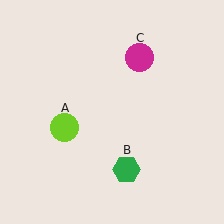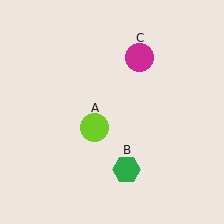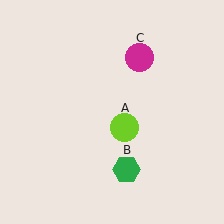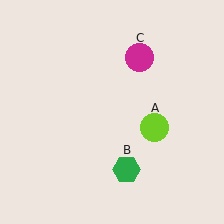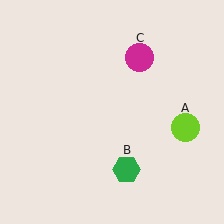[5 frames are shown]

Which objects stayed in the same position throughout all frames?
Green hexagon (object B) and magenta circle (object C) remained stationary.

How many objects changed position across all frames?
1 object changed position: lime circle (object A).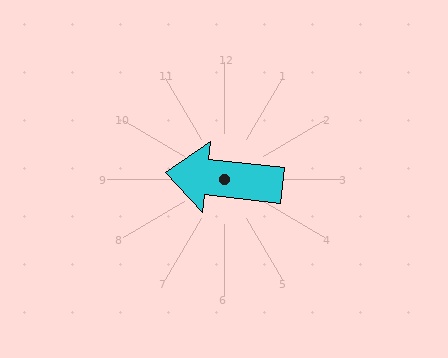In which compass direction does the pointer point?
West.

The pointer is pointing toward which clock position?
Roughly 9 o'clock.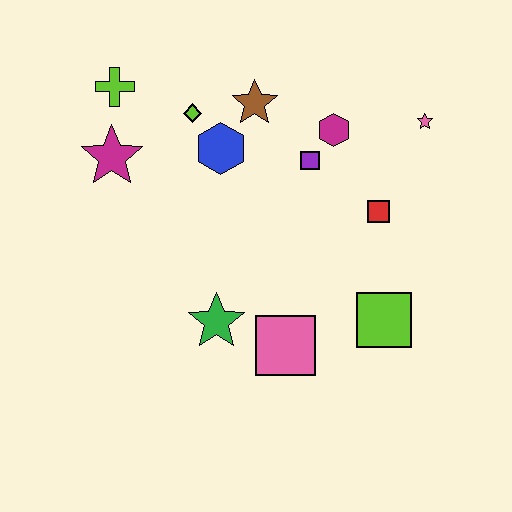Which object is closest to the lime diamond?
The blue hexagon is closest to the lime diamond.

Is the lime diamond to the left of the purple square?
Yes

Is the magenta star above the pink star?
No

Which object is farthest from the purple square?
The lime cross is farthest from the purple square.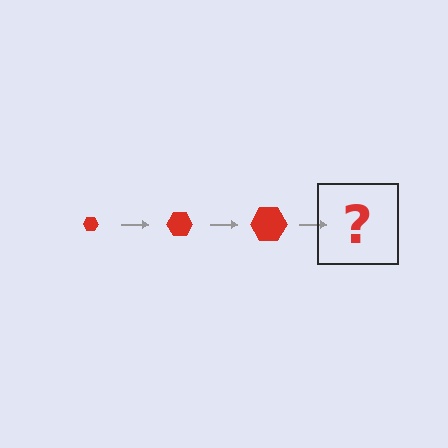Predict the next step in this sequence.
The next step is a red hexagon, larger than the previous one.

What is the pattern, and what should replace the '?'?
The pattern is that the hexagon gets progressively larger each step. The '?' should be a red hexagon, larger than the previous one.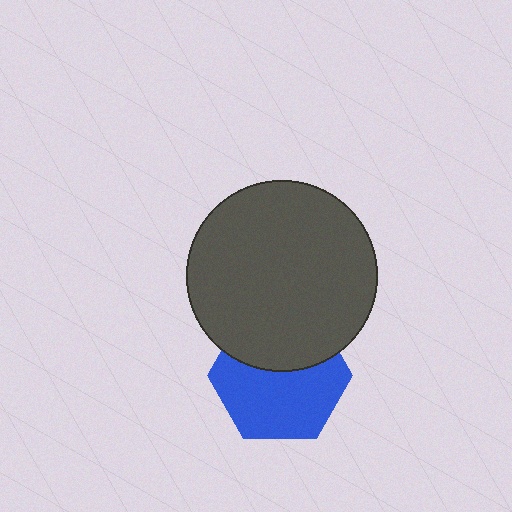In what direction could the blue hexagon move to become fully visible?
The blue hexagon could move down. That would shift it out from behind the dark gray circle entirely.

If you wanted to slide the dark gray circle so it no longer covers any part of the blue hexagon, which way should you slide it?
Slide it up — that is the most direct way to separate the two shapes.